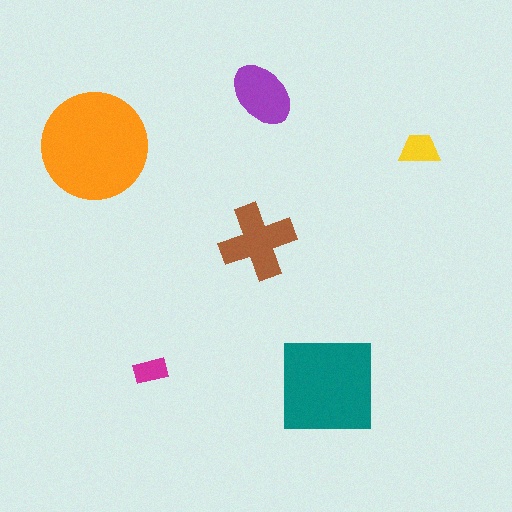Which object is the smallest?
The magenta rectangle.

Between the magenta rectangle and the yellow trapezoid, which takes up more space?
The yellow trapezoid.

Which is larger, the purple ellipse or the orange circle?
The orange circle.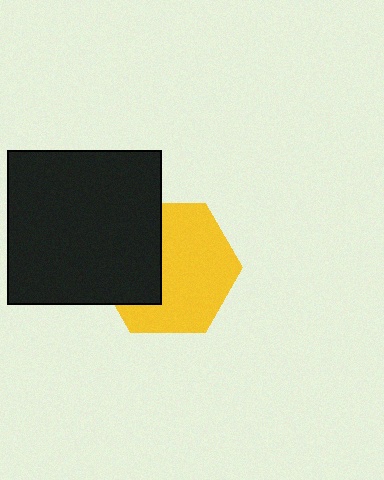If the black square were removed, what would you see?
You would see the complete yellow hexagon.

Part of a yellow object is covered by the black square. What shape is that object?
It is a hexagon.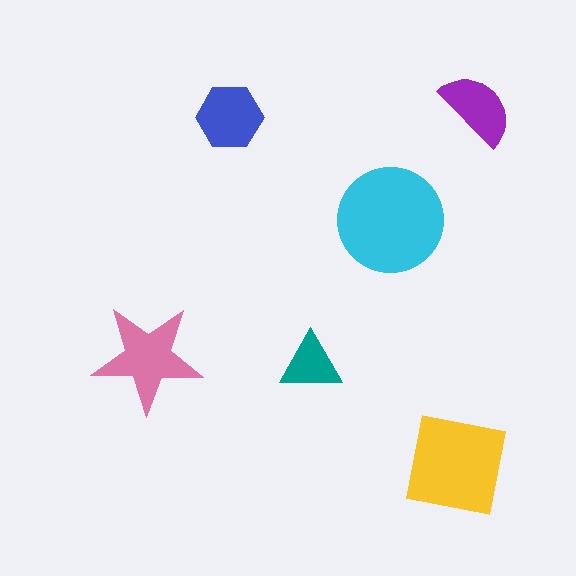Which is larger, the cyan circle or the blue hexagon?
The cyan circle.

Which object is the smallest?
The teal triangle.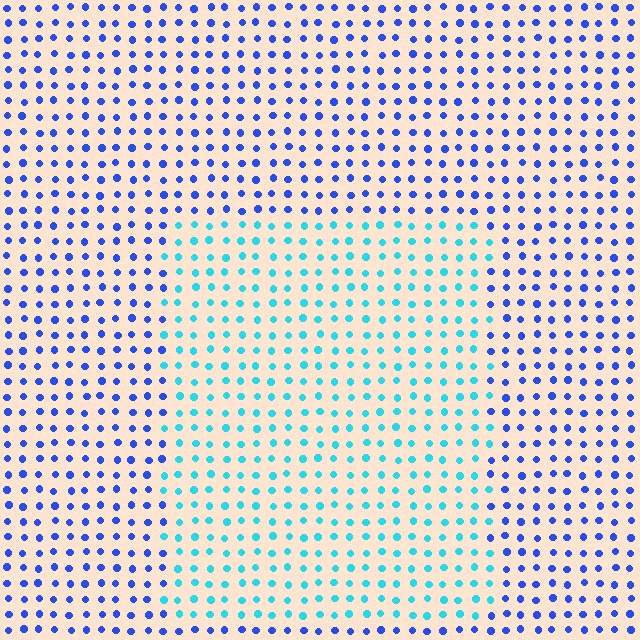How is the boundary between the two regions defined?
The boundary is defined purely by a slight shift in hue (about 44 degrees). Spacing, size, and orientation are identical on both sides.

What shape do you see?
I see a rectangle.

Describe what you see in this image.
The image is filled with small blue elements in a uniform arrangement. A rectangle-shaped region is visible where the elements are tinted to a slightly different hue, forming a subtle color boundary.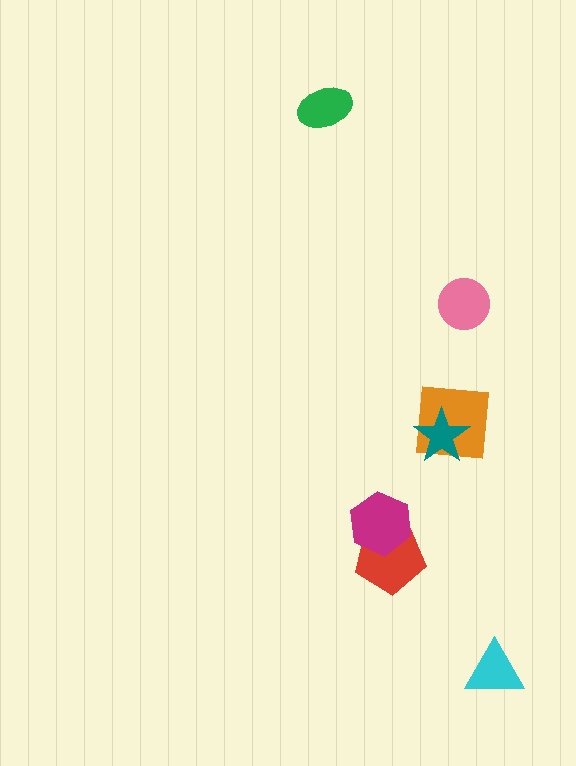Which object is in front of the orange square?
The teal star is in front of the orange square.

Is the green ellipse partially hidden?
No, no other shape covers it.